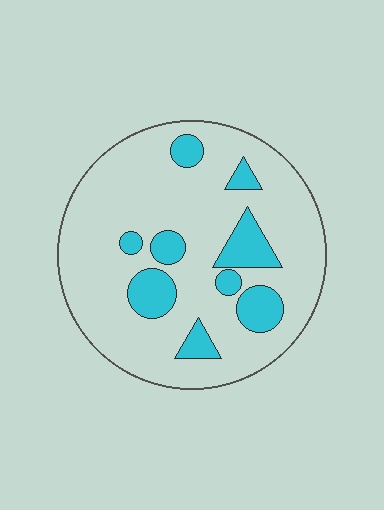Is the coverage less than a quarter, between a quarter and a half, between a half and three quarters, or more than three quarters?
Less than a quarter.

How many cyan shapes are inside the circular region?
9.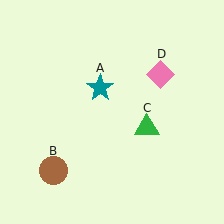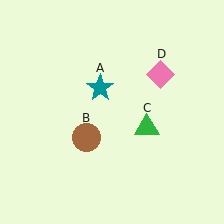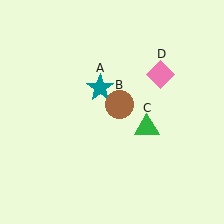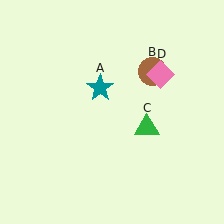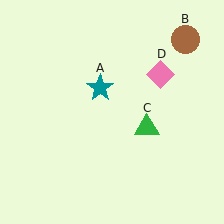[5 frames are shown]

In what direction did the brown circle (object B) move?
The brown circle (object B) moved up and to the right.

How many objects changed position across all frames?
1 object changed position: brown circle (object B).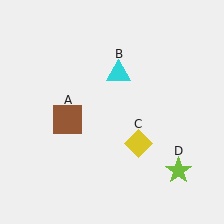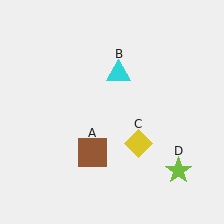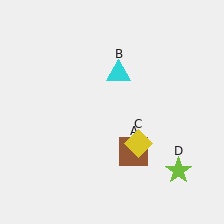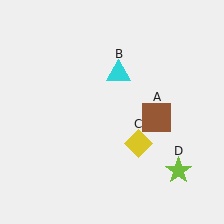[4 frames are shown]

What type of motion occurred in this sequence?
The brown square (object A) rotated counterclockwise around the center of the scene.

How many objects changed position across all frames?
1 object changed position: brown square (object A).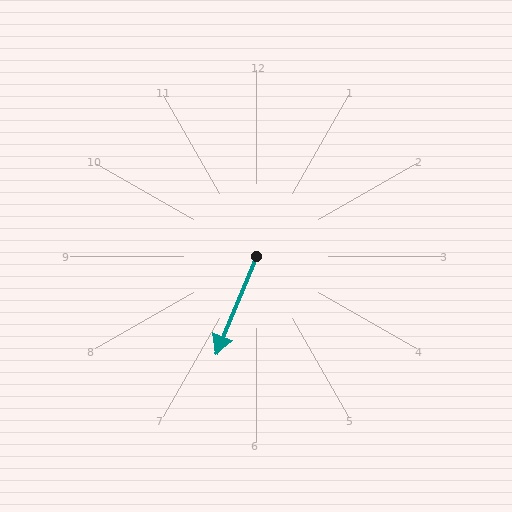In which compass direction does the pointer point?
South.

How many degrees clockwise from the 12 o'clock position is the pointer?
Approximately 202 degrees.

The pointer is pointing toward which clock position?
Roughly 7 o'clock.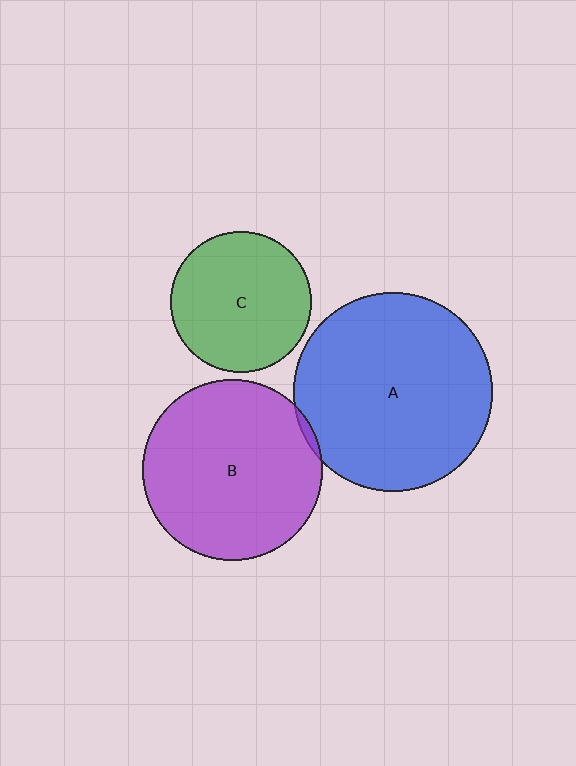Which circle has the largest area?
Circle A (blue).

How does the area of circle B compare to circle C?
Approximately 1.6 times.